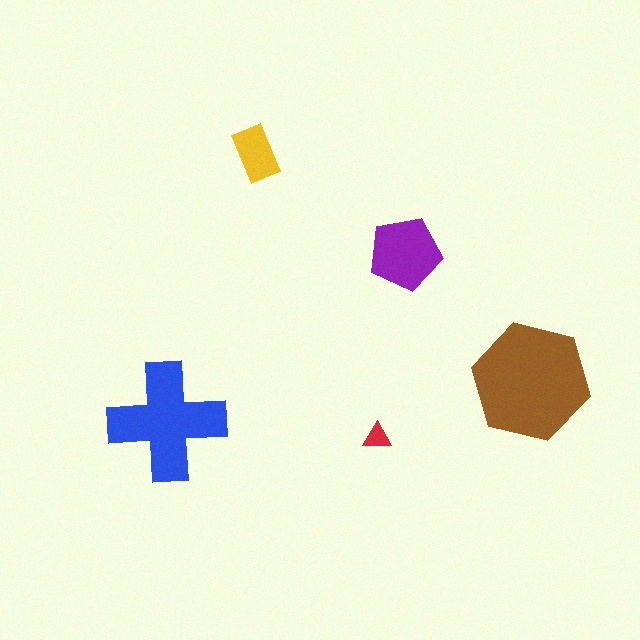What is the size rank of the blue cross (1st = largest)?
2nd.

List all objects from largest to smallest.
The brown hexagon, the blue cross, the purple pentagon, the yellow rectangle, the red triangle.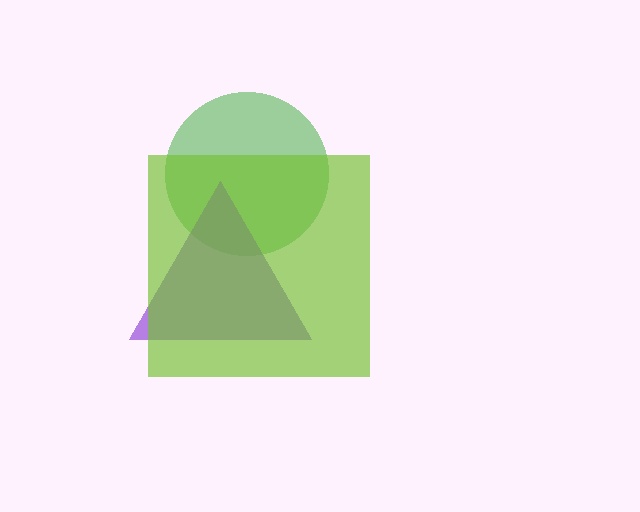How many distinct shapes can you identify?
There are 3 distinct shapes: a green circle, a purple triangle, a lime square.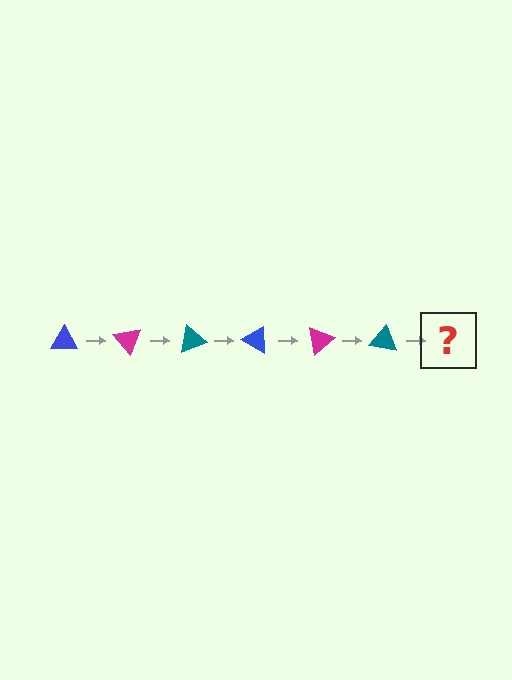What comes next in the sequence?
The next element should be a blue triangle, rotated 300 degrees from the start.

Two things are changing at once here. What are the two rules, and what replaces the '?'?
The two rules are that it rotates 50 degrees each step and the color cycles through blue, magenta, and teal. The '?' should be a blue triangle, rotated 300 degrees from the start.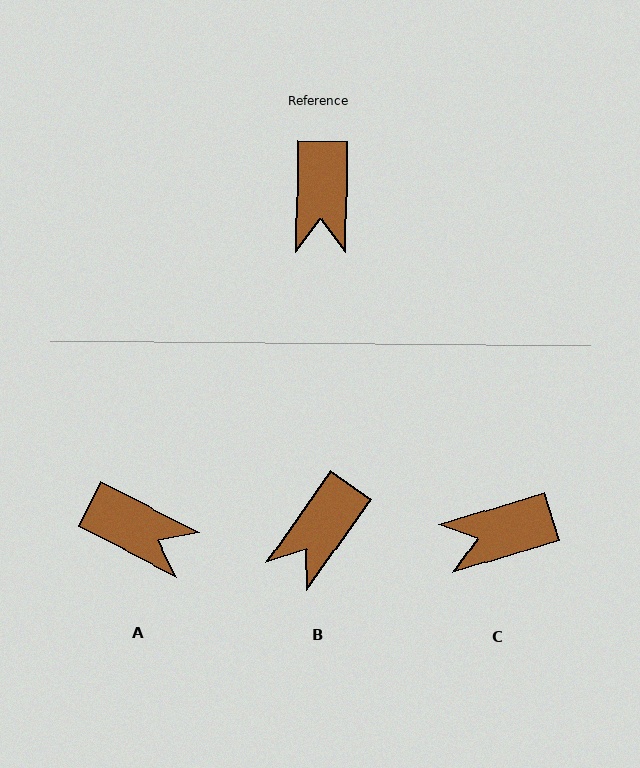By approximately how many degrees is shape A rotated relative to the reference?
Approximately 64 degrees counter-clockwise.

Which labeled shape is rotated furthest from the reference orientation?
C, about 72 degrees away.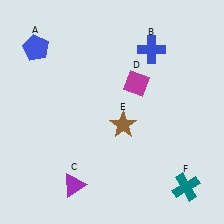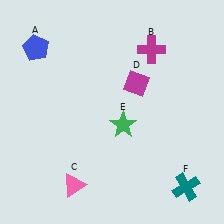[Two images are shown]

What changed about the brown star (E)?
In Image 1, E is brown. In Image 2, it changed to green.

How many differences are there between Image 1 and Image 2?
There are 3 differences between the two images.